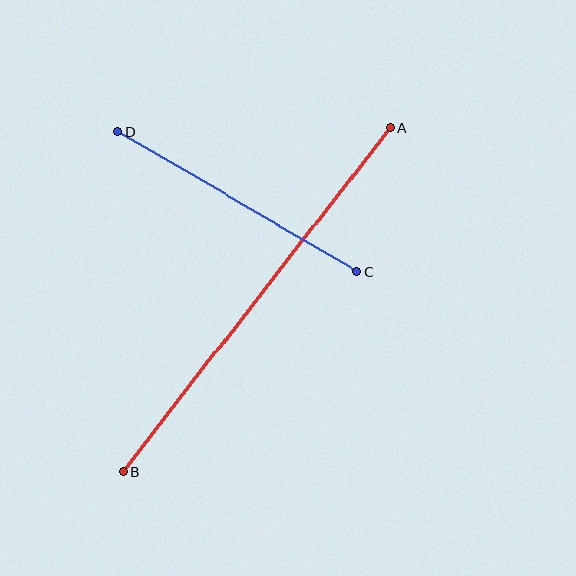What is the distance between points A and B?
The distance is approximately 436 pixels.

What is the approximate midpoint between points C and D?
The midpoint is at approximately (238, 201) pixels.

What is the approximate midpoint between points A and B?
The midpoint is at approximately (257, 299) pixels.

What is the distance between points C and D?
The distance is approximately 277 pixels.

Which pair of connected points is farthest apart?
Points A and B are farthest apart.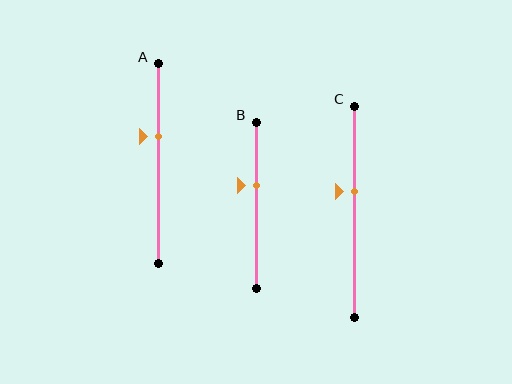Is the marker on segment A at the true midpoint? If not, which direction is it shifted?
No, the marker on segment A is shifted upward by about 14% of the segment length.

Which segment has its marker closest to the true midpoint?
Segment C has its marker closest to the true midpoint.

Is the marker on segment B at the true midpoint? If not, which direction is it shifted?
No, the marker on segment B is shifted upward by about 12% of the segment length.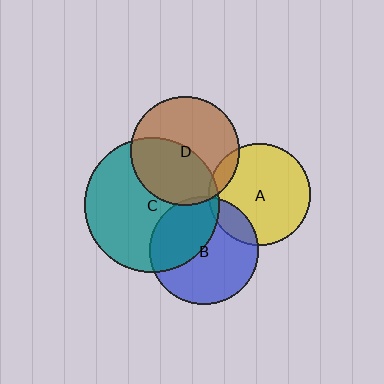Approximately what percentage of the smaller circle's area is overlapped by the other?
Approximately 10%.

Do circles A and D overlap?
Yes.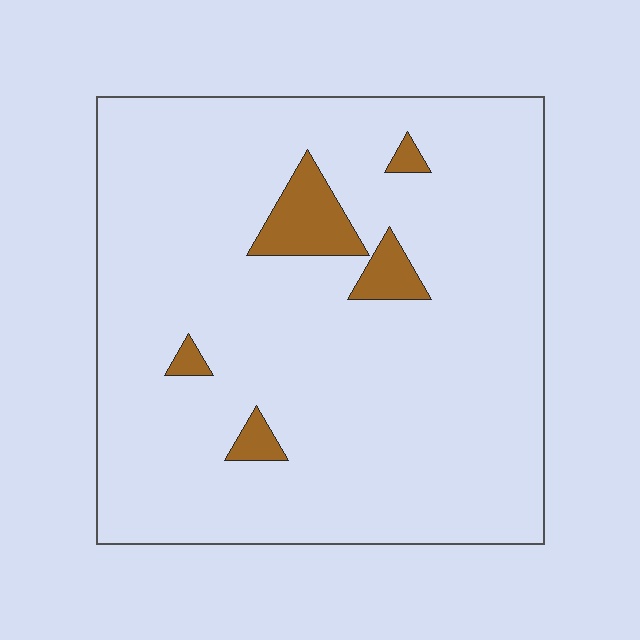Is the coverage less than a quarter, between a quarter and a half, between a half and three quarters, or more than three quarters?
Less than a quarter.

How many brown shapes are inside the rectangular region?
5.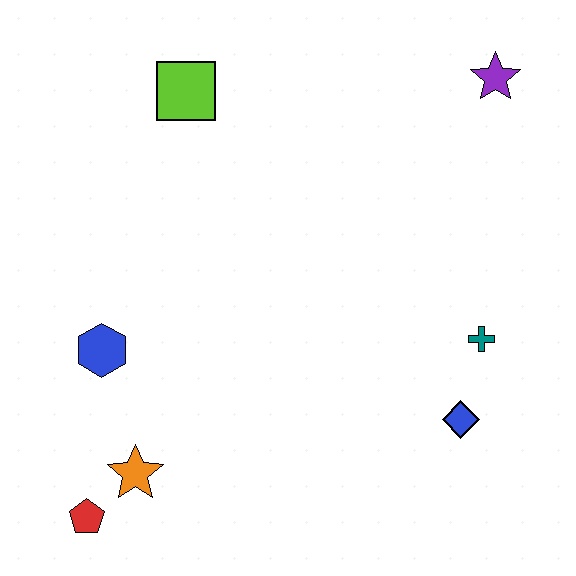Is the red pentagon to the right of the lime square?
No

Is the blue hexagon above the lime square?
No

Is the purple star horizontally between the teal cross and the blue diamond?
No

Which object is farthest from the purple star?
The red pentagon is farthest from the purple star.